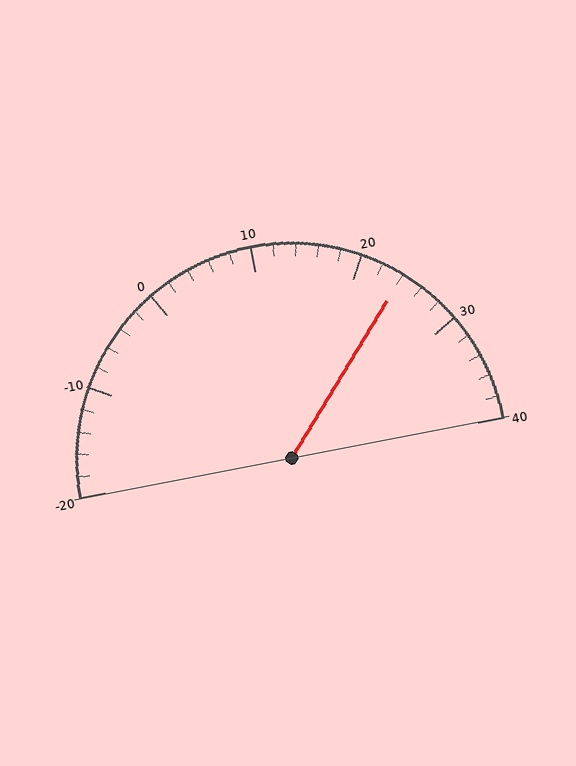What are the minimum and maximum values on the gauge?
The gauge ranges from -20 to 40.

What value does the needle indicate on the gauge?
The needle indicates approximately 24.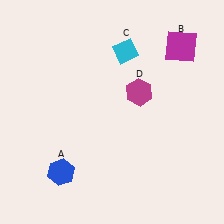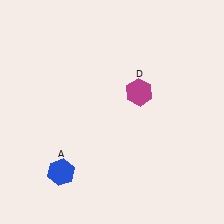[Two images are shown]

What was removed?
The magenta square (B), the cyan diamond (C) were removed in Image 2.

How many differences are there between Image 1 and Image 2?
There are 2 differences between the two images.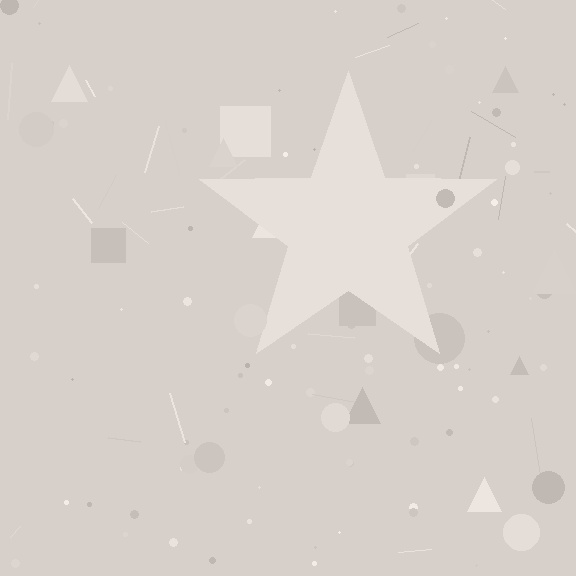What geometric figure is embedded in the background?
A star is embedded in the background.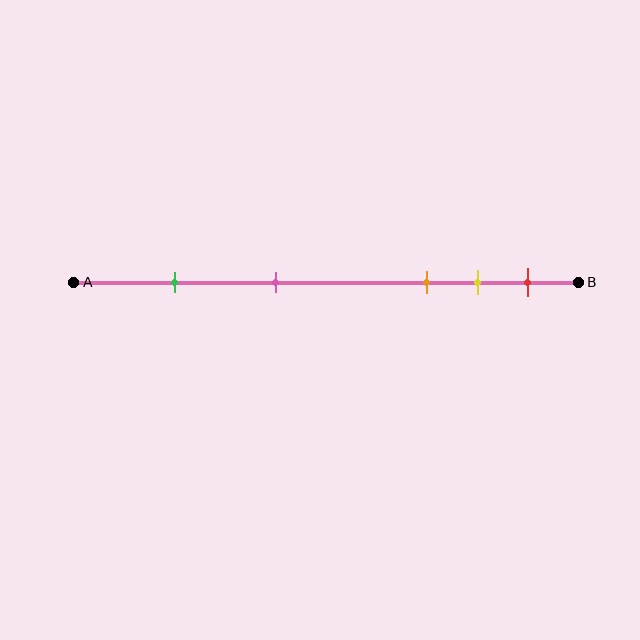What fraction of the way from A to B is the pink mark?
The pink mark is approximately 40% (0.4) of the way from A to B.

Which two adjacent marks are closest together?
The yellow and red marks are the closest adjacent pair.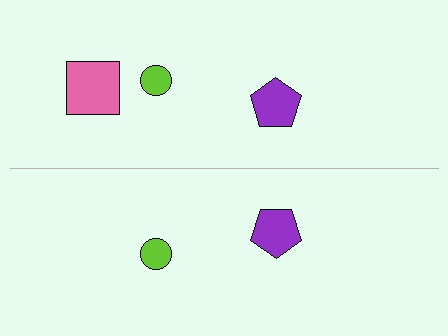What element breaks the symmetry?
A pink square is missing from the bottom side.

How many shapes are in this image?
There are 5 shapes in this image.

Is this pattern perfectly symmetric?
No, the pattern is not perfectly symmetric. A pink square is missing from the bottom side.